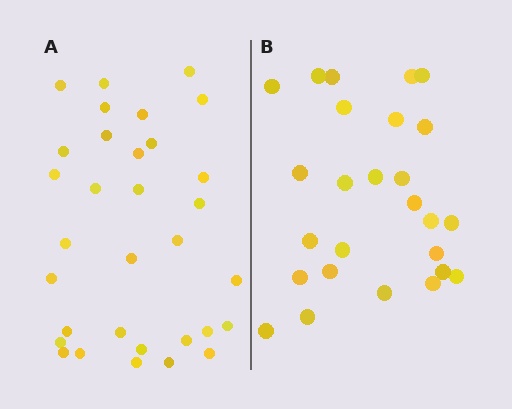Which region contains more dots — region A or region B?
Region A (the left region) has more dots.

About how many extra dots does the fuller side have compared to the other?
Region A has about 6 more dots than region B.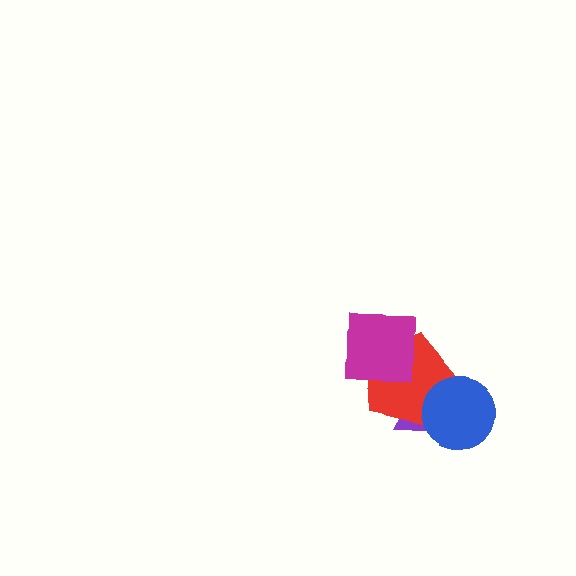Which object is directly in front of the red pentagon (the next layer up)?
The magenta square is directly in front of the red pentagon.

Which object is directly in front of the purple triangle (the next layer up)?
The red pentagon is directly in front of the purple triangle.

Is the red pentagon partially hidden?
Yes, it is partially covered by another shape.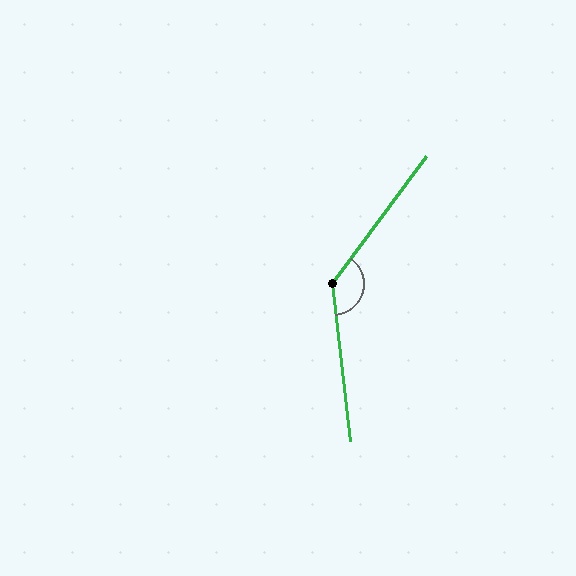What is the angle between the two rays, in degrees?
Approximately 137 degrees.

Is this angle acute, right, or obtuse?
It is obtuse.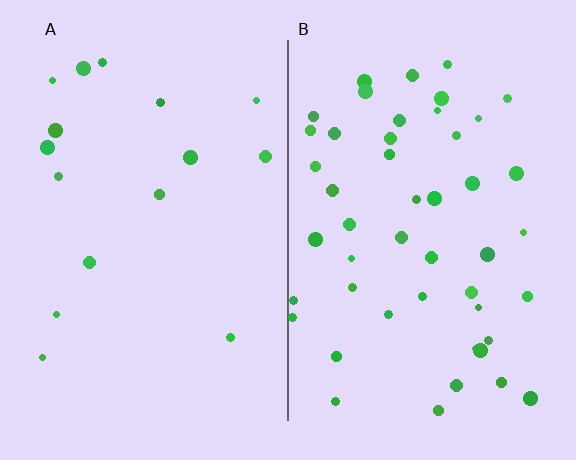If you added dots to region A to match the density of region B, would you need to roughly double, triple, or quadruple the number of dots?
Approximately triple.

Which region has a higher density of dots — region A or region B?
B (the right).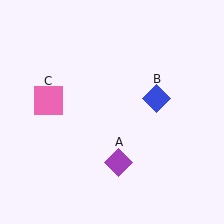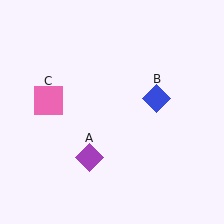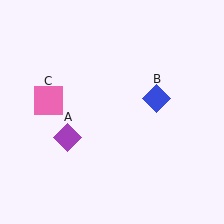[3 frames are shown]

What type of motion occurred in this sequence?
The purple diamond (object A) rotated clockwise around the center of the scene.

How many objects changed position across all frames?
1 object changed position: purple diamond (object A).